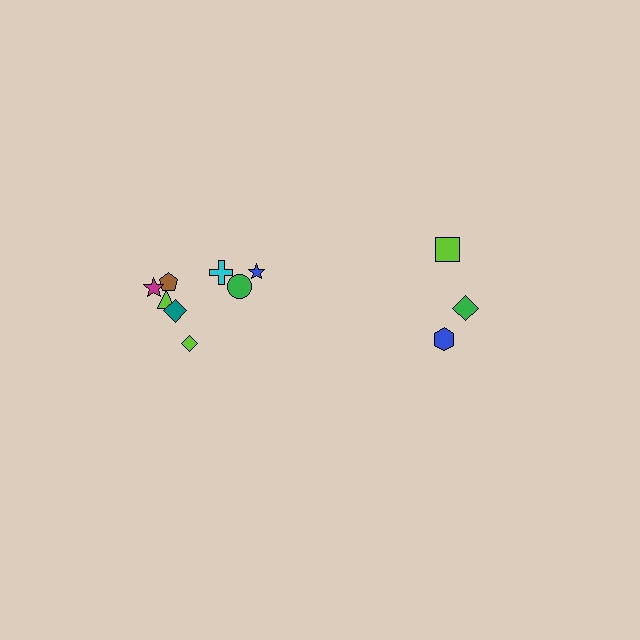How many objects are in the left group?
There are 8 objects.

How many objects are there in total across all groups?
There are 11 objects.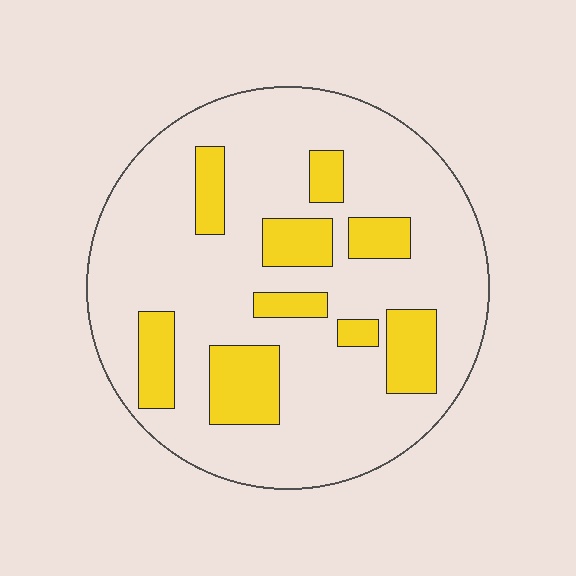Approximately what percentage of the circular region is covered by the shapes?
Approximately 20%.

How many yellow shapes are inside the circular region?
9.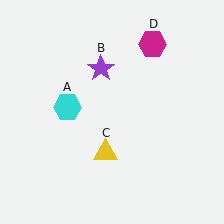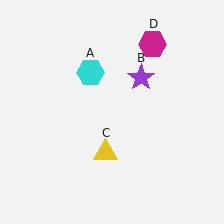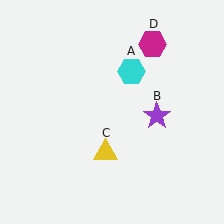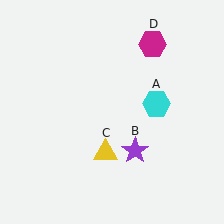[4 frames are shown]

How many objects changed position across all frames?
2 objects changed position: cyan hexagon (object A), purple star (object B).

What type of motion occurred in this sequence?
The cyan hexagon (object A), purple star (object B) rotated clockwise around the center of the scene.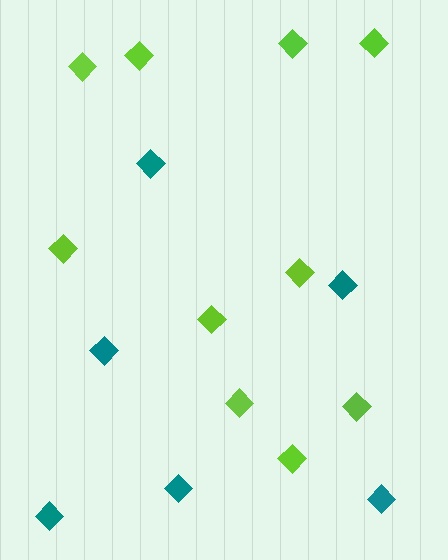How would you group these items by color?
There are 2 groups: one group of teal diamonds (6) and one group of lime diamonds (10).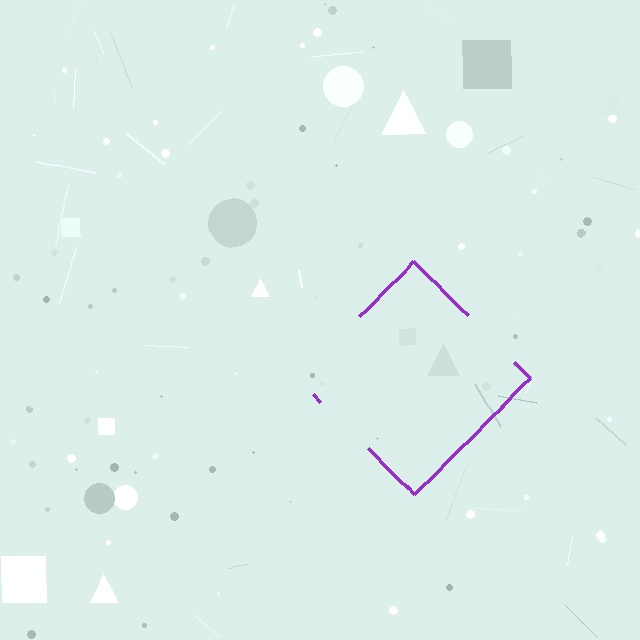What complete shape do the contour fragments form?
The contour fragments form a diamond.